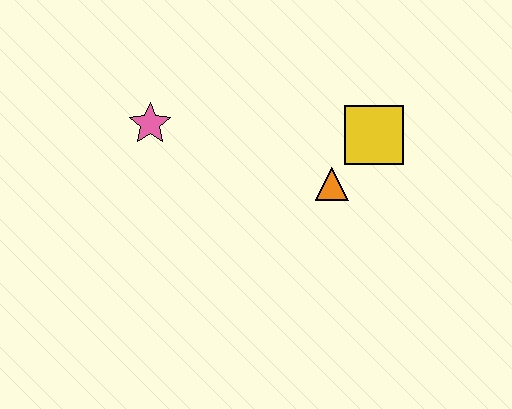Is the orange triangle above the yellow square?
No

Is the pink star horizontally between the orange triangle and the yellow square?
No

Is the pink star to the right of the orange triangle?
No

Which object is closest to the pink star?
The orange triangle is closest to the pink star.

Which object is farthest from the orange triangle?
The pink star is farthest from the orange triangle.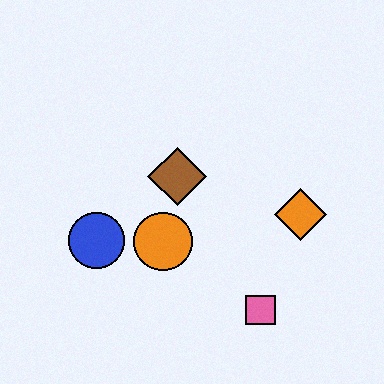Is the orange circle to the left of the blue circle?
No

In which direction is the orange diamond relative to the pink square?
The orange diamond is above the pink square.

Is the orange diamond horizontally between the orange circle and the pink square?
No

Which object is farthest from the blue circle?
The orange diamond is farthest from the blue circle.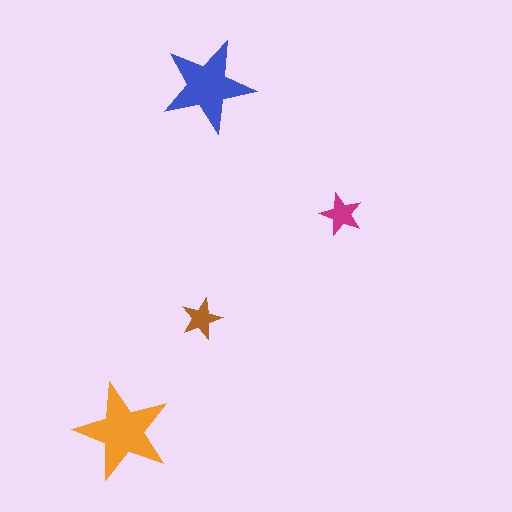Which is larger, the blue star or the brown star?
The blue one.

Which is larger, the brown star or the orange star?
The orange one.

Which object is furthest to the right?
The magenta star is rightmost.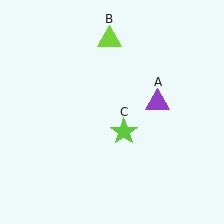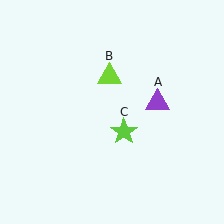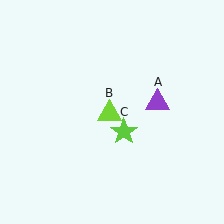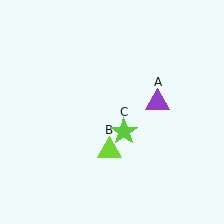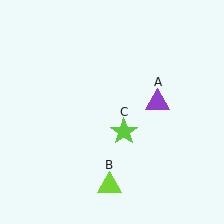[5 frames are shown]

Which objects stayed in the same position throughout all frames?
Purple triangle (object A) and lime star (object C) remained stationary.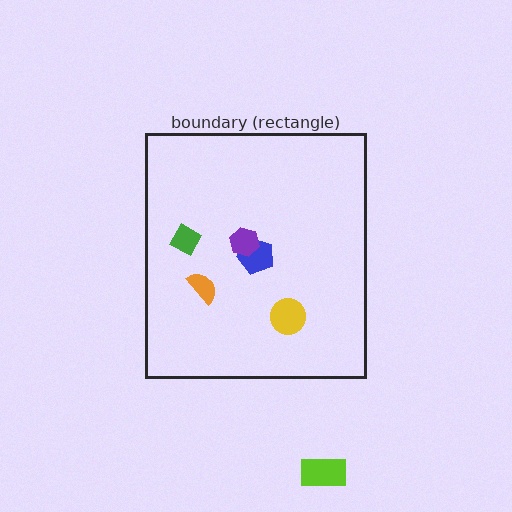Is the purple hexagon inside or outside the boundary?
Inside.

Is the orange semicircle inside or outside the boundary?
Inside.